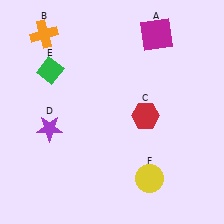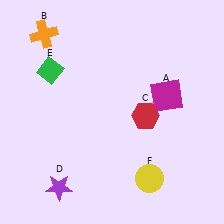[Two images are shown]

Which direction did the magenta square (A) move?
The magenta square (A) moved down.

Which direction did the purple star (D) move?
The purple star (D) moved down.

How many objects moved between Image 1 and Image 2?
2 objects moved between the two images.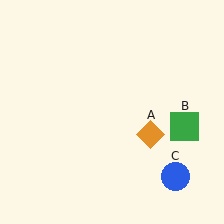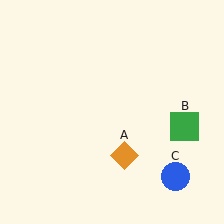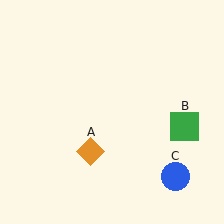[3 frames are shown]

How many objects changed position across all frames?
1 object changed position: orange diamond (object A).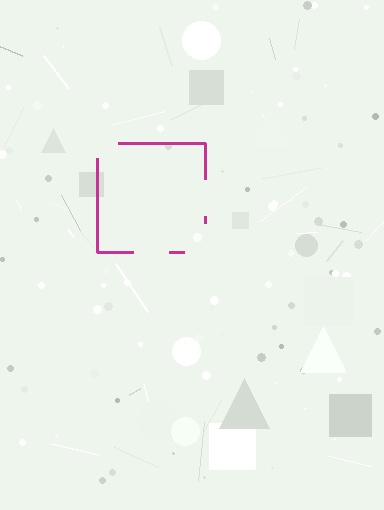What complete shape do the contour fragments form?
The contour fragments form a square.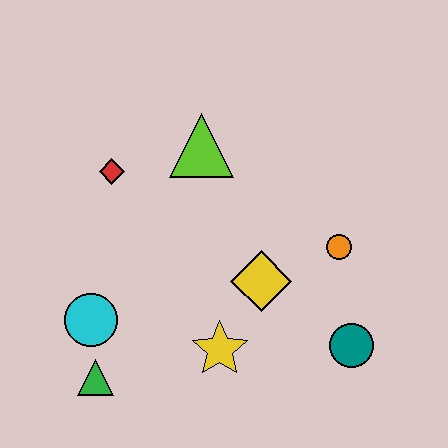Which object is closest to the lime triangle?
The red diamond is closest to the lime triangle.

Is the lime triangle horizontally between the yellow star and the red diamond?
Yes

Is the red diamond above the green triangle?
Yes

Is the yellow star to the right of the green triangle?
Yes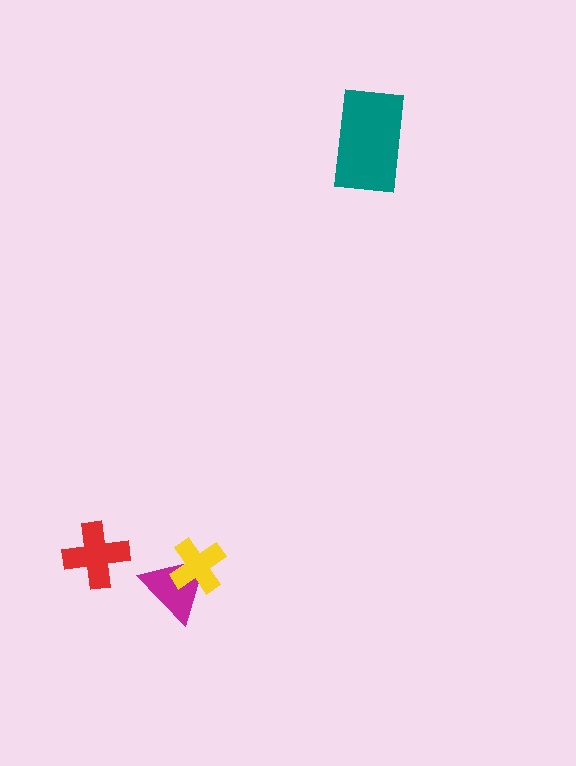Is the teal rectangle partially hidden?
No, no other shape covers it.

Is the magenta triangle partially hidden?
Yes, it is partially covered by another shape.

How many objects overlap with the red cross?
0 objects overlap with the red cross.